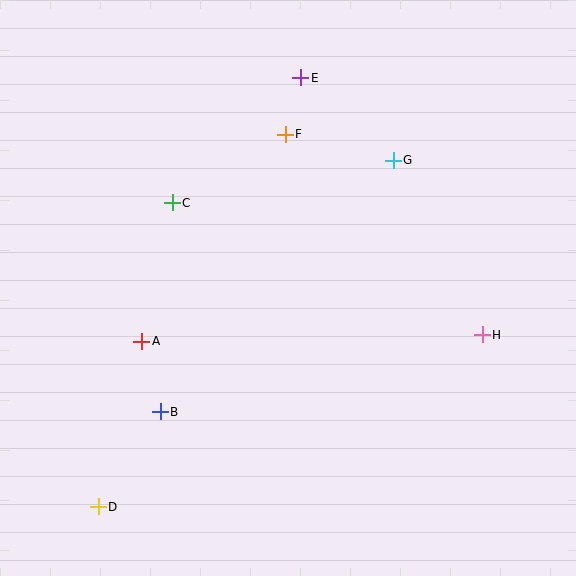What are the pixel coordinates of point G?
Point G is at (393, 160).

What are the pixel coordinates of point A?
Point A is at (142, 341).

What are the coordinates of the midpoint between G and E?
The midpoint between G and E is at (347, 119).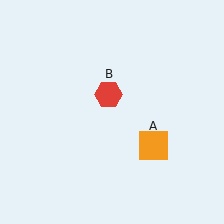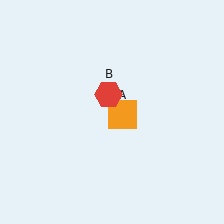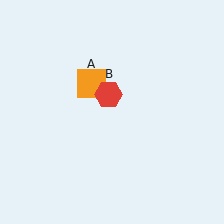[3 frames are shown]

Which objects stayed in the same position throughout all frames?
Red hexagon (object B) remained stationary.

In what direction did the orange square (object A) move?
The orange square (object A) moved up and to the left.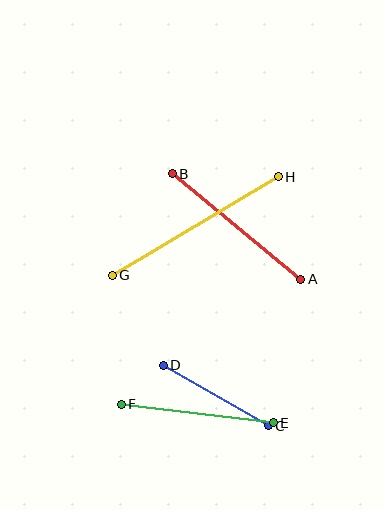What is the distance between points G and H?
The distance is approximately 193 pixels.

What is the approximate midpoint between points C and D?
The midpoint is at approximately (216, 396) pixels.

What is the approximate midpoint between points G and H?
The midpoint is at approximately (195, 226) pixels.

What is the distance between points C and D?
The distance is approximately 121 pixels.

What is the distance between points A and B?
The distance is approximately 166 pixels.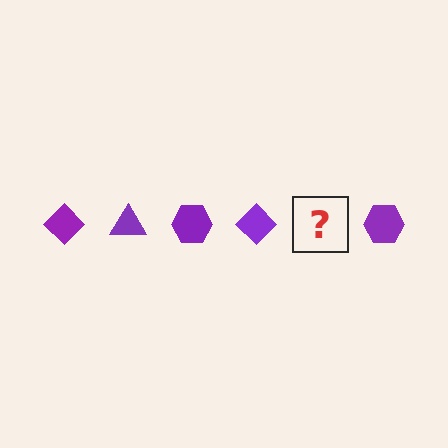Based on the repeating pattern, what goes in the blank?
The blank should be a purple triangle.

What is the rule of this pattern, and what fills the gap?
The rule is that the pattern cycles through diamond, triangle, hexagon shapes in purple. The gap should be filled with a purple triangle.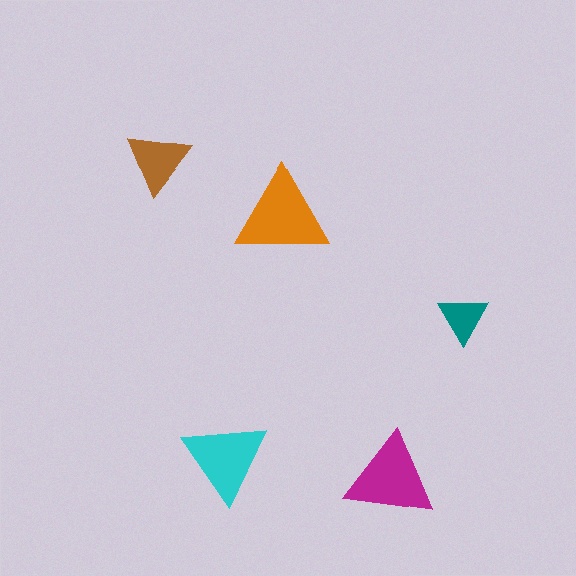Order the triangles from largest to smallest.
the orange one, the magenta one, the cyan one, the brown one, the teal one.